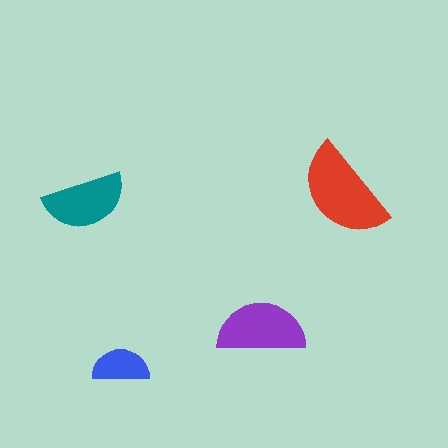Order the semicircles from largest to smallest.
the red one, the purple one, the teal one, the blue one.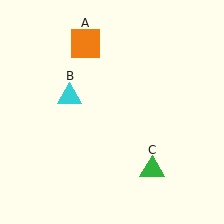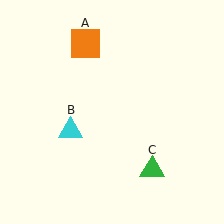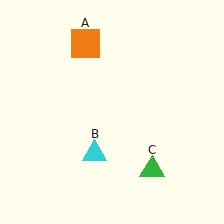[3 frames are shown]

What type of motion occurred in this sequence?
The cyan triangle (object B) rotated counterclockwise around the center of the scene.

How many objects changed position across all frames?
1 object changed position: cyan triangle (object B).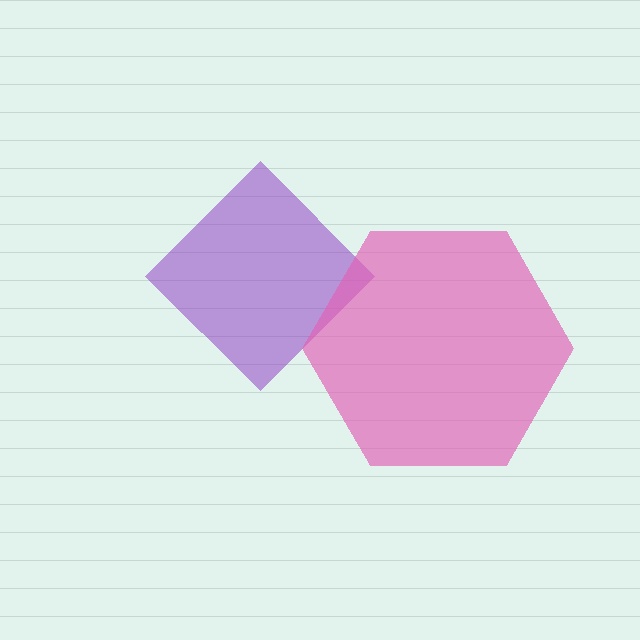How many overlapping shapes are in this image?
There are 2 overlapping shapes in the image.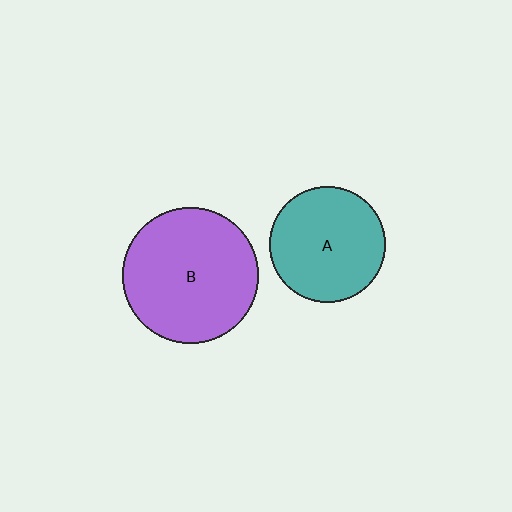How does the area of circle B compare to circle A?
Approximately 1.4 times.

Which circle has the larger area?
Circle B (purple).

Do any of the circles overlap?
No, none of the circles overlap.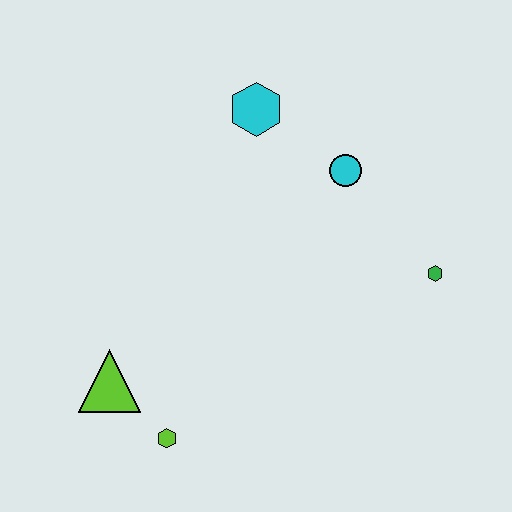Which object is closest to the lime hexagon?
The lime triangle is closest to the lime hexagon.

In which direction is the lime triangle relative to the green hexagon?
The lime triangle is to the left of the green hexagon.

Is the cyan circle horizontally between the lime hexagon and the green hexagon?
Yes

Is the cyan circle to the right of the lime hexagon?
Yes